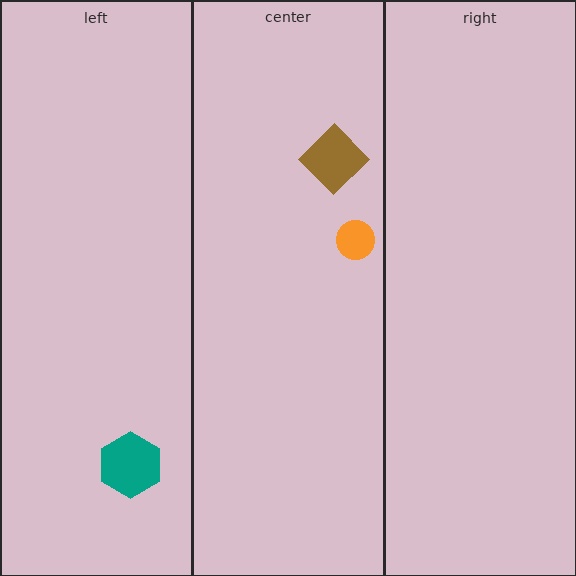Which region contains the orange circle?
The center region.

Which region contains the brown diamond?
The center region.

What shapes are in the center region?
The brown diamond, the orange circle.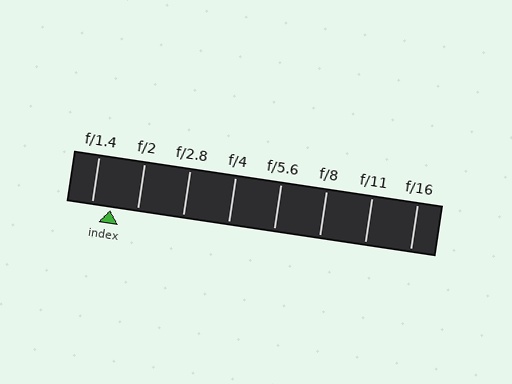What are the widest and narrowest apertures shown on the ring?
The widest aperture shown is f/1.4 and the narrowest is f/16.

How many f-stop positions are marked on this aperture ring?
There are 8 f-stop positions marked.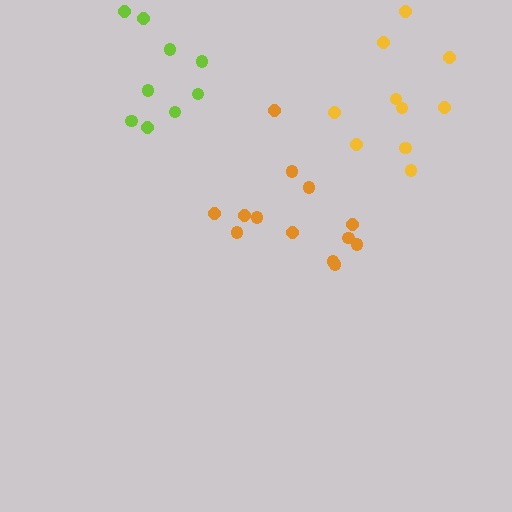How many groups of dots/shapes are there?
There are 3 groups.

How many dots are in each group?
Group 1: 9 dots, Group 2: 13 dots, Group 3: 10 dots (32 total).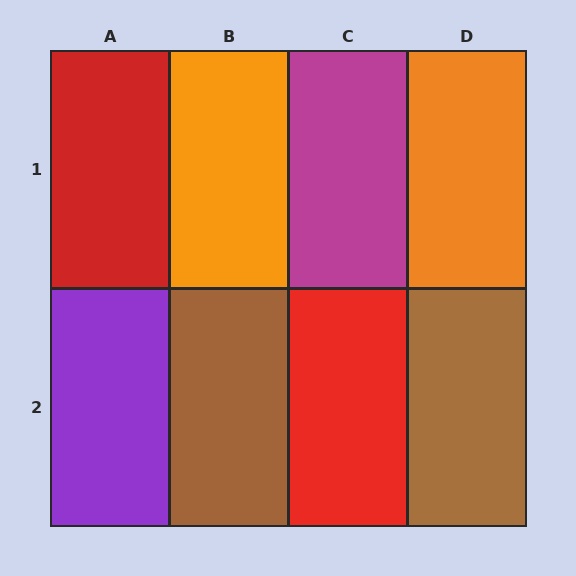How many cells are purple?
1 cell is purple.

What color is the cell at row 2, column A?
Purple.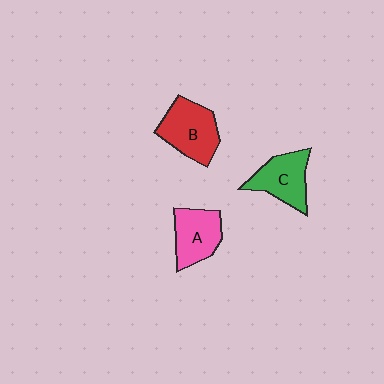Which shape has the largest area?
Shape B (red).